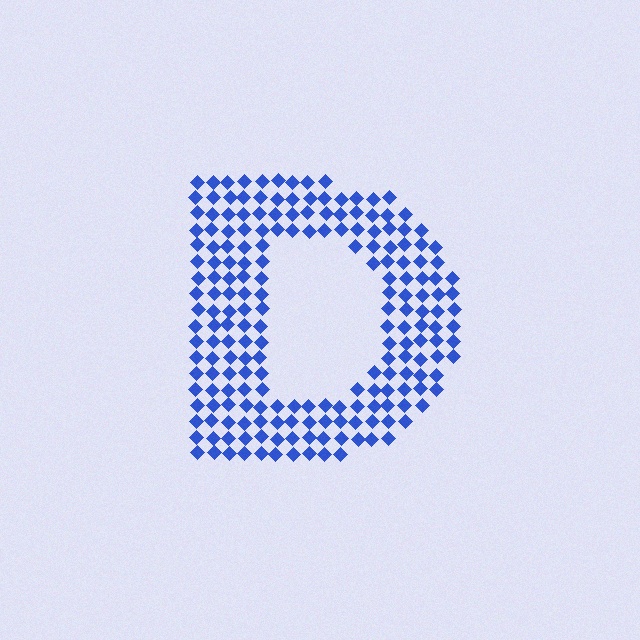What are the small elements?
The small elements are diamonds.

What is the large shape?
The large shape is the letter D.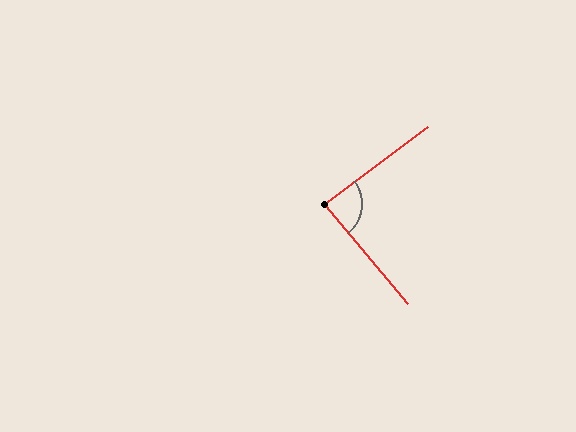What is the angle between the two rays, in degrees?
Approximately 87 degrees.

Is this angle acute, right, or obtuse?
It is approximately a right angle.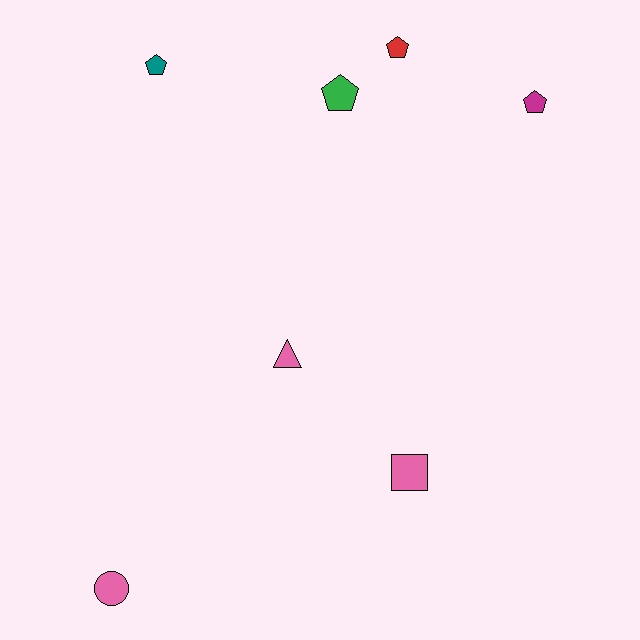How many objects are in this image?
There are 7 objects.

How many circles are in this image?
There is 1 circle.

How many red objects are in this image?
There is 1 red object.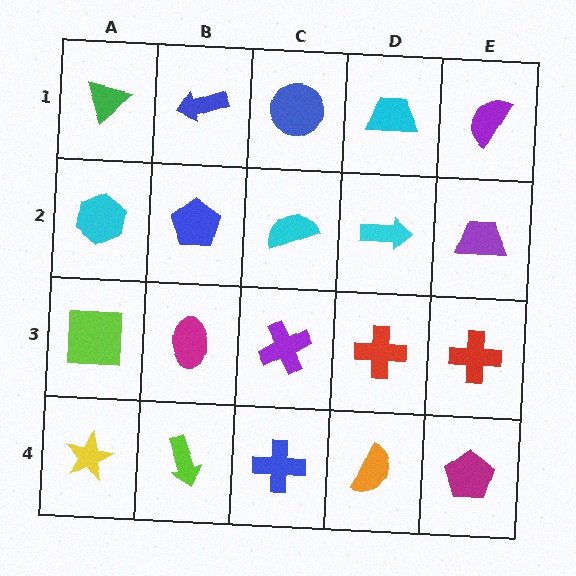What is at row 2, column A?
A cyan hexagon.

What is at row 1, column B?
A blue arrow.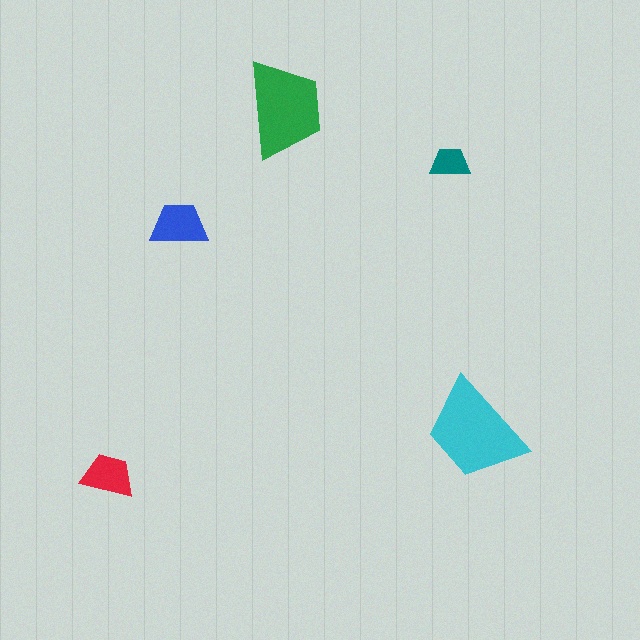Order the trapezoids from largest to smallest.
the cyan one, the green one, the blue one, the red one, the teal one.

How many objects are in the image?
There are 5 objects in the image.